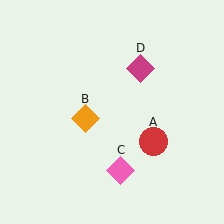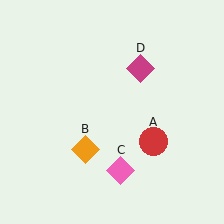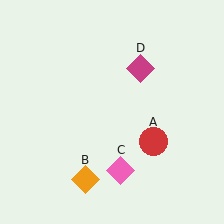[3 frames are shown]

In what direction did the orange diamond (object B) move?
The orange diamond (object B) moved down.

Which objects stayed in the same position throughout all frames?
Red circle (object A) and pink diamond (object C) and magenta diamond (object D) remained stationary.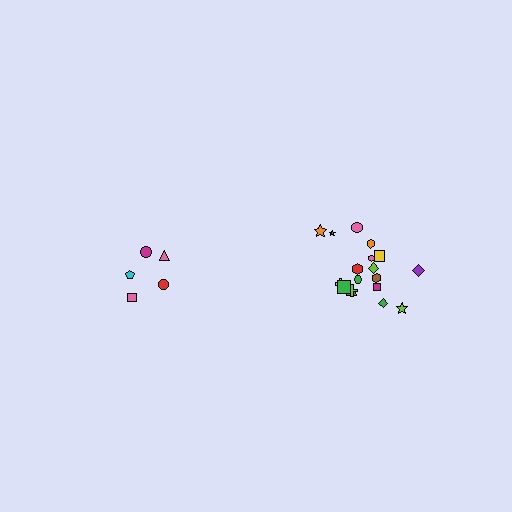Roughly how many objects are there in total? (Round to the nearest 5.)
Roughly 25 objects in total.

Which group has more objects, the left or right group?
The right group.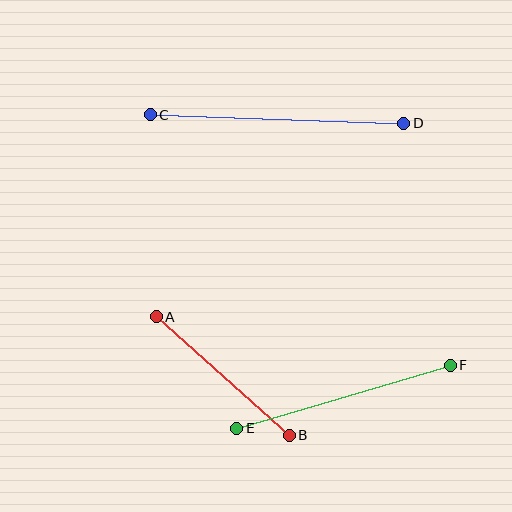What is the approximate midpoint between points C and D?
The midpoint is at approximately (277, 119) pixels.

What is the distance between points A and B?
The distance is approximately 178 pixels.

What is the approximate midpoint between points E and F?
The midpoint is at approximately (344, 397) pixels.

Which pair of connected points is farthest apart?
Points C and D are farthest apart.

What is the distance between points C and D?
The distance is approximately 254 pixels.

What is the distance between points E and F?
The distance is approximately 223 pixels.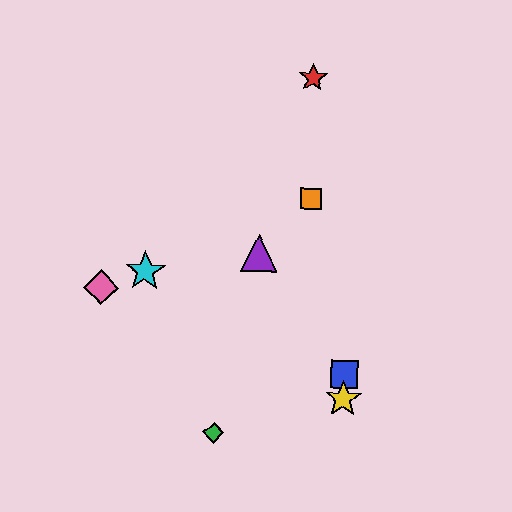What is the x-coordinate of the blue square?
The blue square is at x≈344.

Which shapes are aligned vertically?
The blue square, the yellow star are aligned vertically.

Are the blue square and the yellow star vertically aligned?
Yes, both are at x≈344.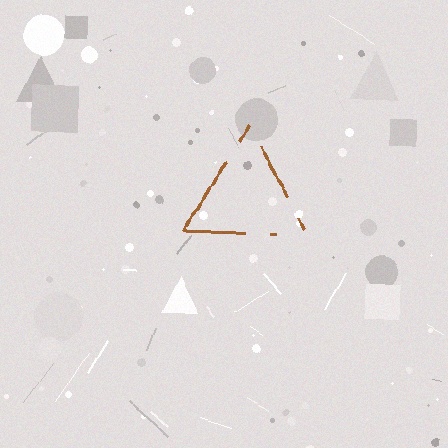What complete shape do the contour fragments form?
The contour fragments form a triangle.